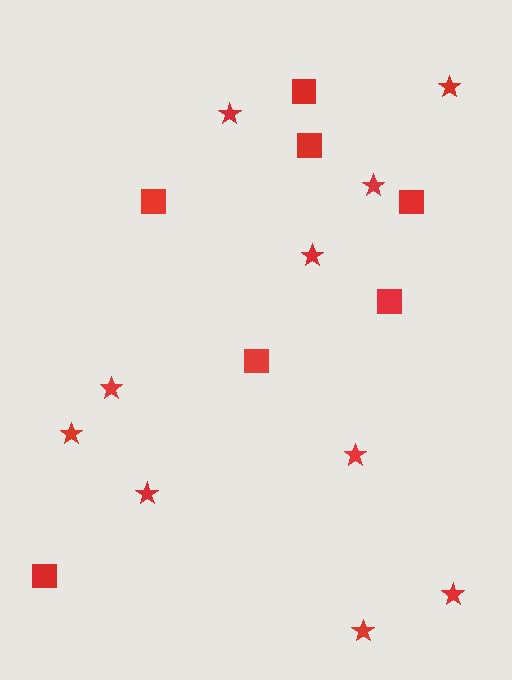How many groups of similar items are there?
There are 2 groups: one group of stars (10) and one group of squares (7).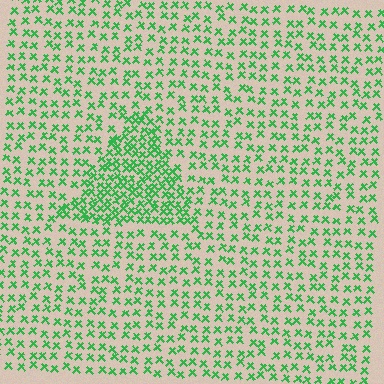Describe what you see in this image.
The image contains small green elements arranged at two different densities. A triangle-shaped region is visible where the elements are more densely packed than the surrounding area.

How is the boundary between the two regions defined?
The boundary is defined by a change in element density (approximately 2.1x ratio). All elements are the same color, size, and shape.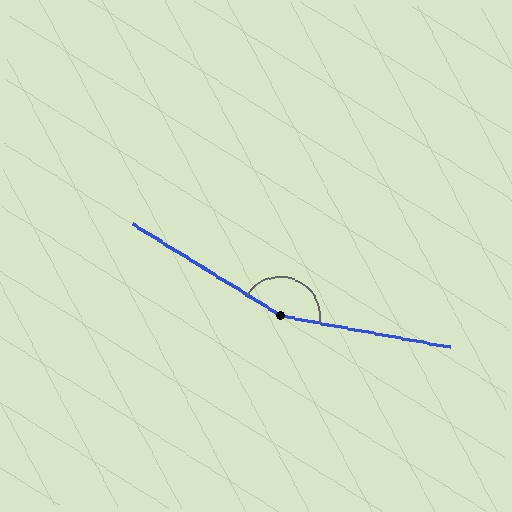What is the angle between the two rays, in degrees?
Approximately 159 degrees.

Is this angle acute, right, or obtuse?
It is obtuse.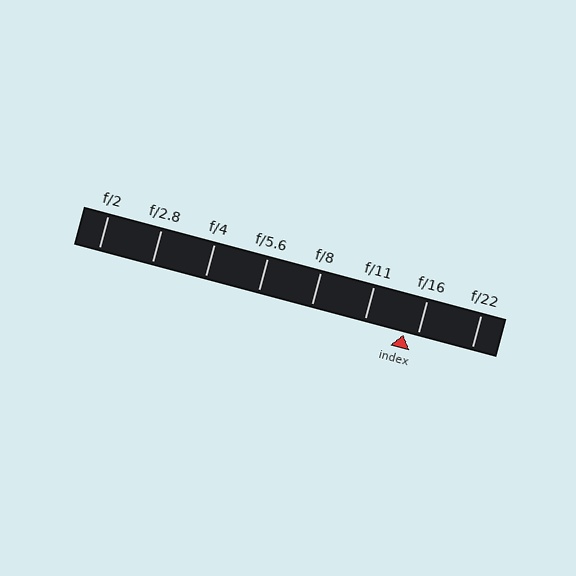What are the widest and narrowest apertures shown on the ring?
The widest aperture shown is f/2 and the narrowest is f/22.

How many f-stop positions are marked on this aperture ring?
There are 8 f-stop positions marked.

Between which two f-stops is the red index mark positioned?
The index mark is between f/11 and f/16.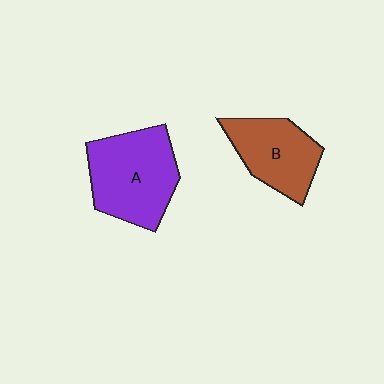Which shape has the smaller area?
Shape B (brown).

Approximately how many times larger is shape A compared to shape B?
Approximately 1.3 times.